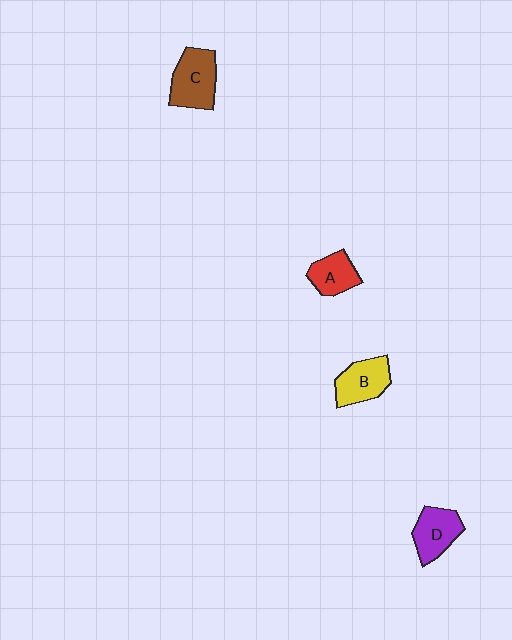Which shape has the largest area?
Shape C (brown).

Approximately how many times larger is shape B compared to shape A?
Approximately 1.2 times.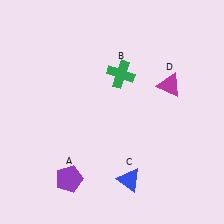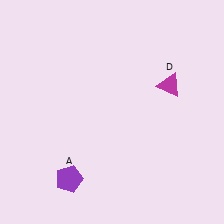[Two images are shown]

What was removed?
The blue triangle (C), the green cross (B) were removed in Image 2.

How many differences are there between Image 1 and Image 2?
There are 2 differences between the two images.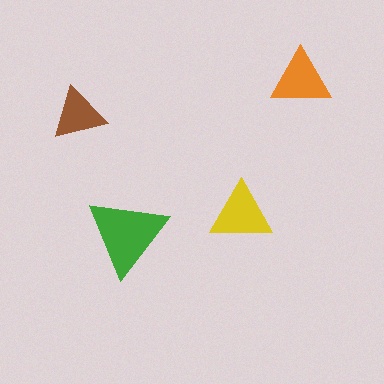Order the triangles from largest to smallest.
the green one, the yellow one, the orange one, the brown one.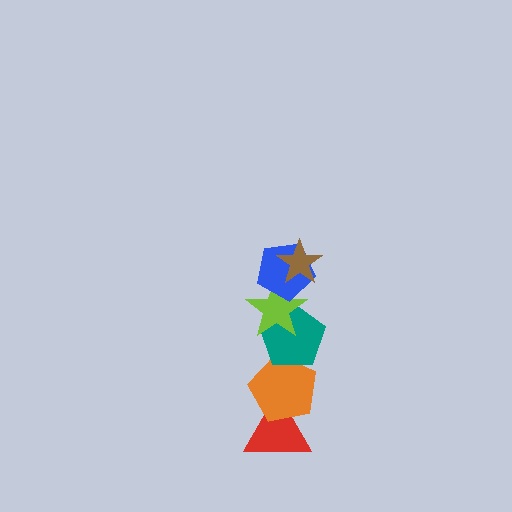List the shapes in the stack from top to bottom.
From top to bottom: the brown star, the blue pentagon, the lime star, the teal pentagon, the orange pentagon, the red triangle.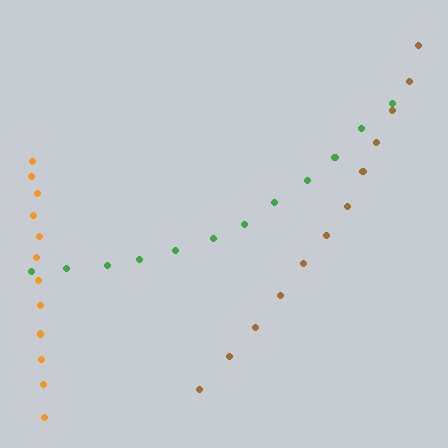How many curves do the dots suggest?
There are 3 distinct paths.